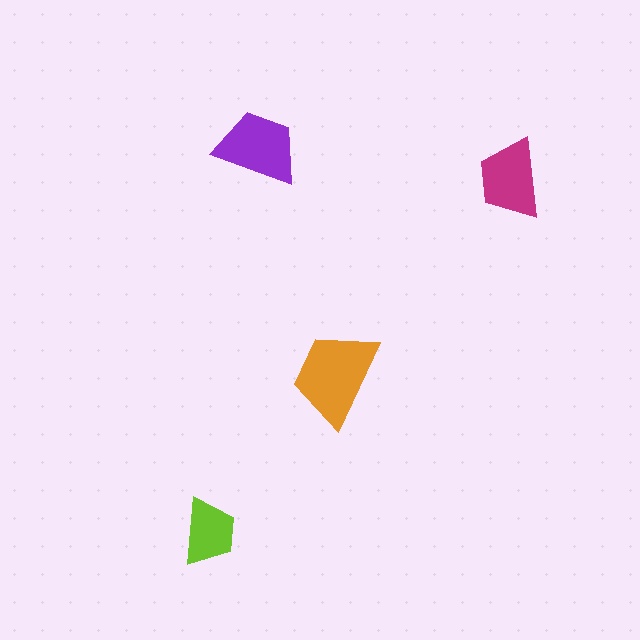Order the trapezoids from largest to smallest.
the orange one, the purple one, the magenta one, the lime one.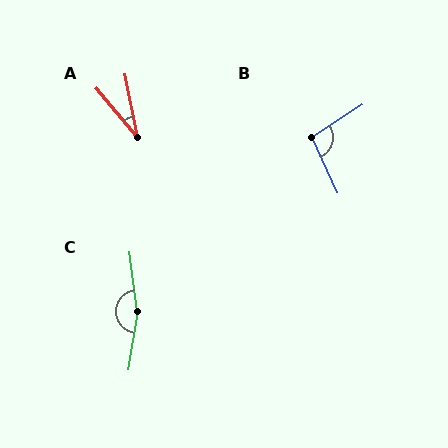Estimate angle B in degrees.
Approximately 99 degrees.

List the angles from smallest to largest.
A (29°), B (99°), C (163°).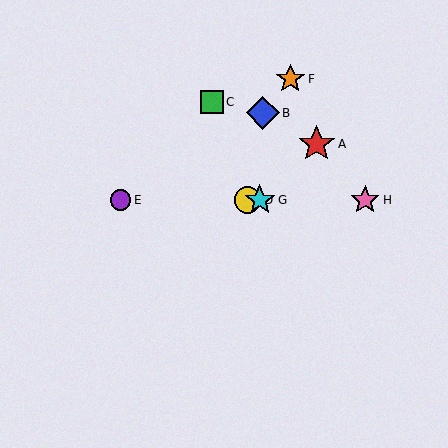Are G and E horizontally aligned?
Yes, both are at y≈200.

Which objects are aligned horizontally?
Objects D, E, G, H are aligned horizontally.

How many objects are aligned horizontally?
4 objects (D, E, G, H) are aligned horizontally.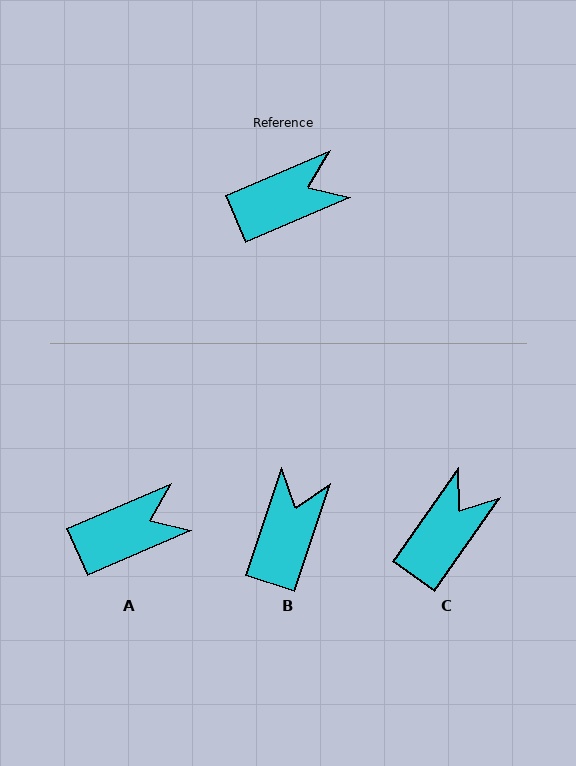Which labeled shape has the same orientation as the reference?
A.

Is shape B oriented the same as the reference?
No, it is off by about 48 degrees.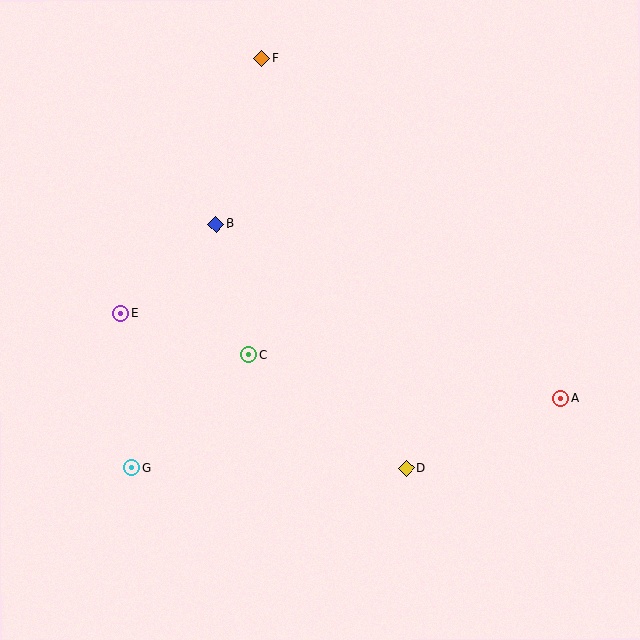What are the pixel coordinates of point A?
Point A is at (561, 398).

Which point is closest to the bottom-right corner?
Point A is closest to the bottom-right corner.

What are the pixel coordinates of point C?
Point C is at (249, 355).